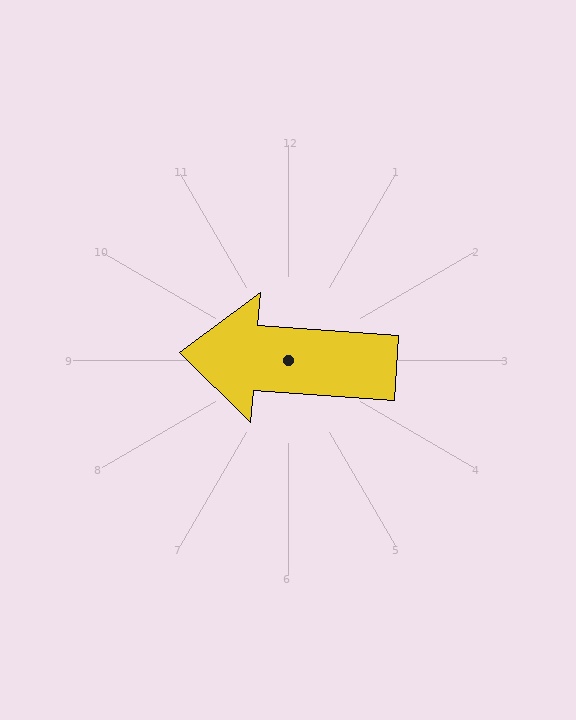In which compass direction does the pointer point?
West.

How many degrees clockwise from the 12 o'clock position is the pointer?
Approximately 274 degrees.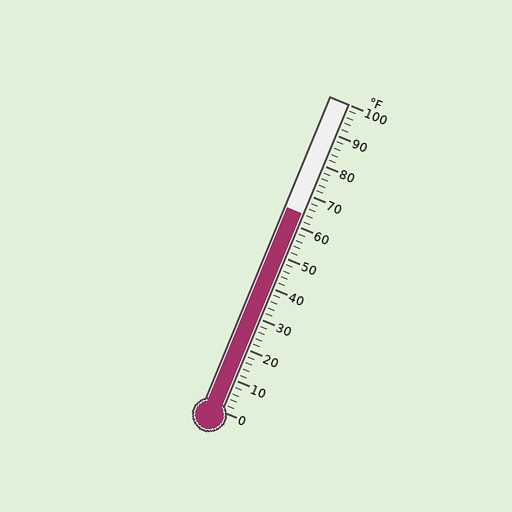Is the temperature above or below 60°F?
The temperature is above 60°F.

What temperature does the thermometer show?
The thermometer shows approximately 64°F.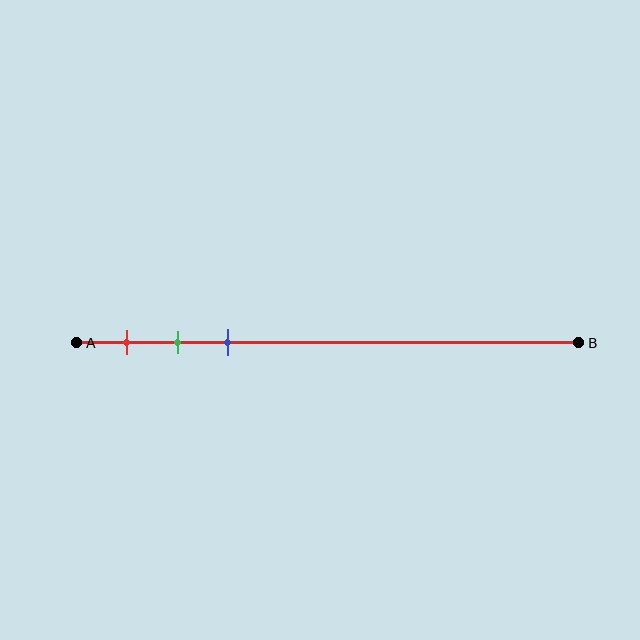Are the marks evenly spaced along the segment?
Yes, the marks are approximately evenly spaced.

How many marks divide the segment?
There are 3 marks dividing the segment.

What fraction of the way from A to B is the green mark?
The green mark is approximately 20% (0.2) of the way from A to B.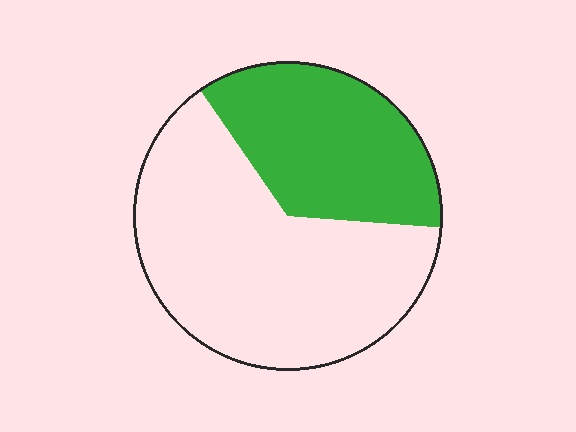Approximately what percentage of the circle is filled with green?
Approximately 35%.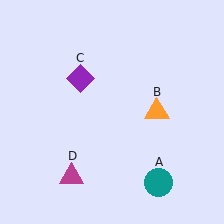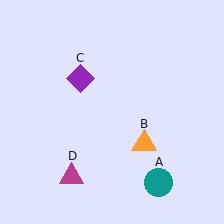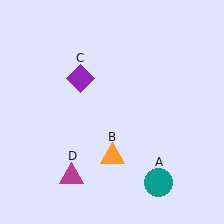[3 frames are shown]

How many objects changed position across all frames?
1 object changed position: orange triangle (object B).